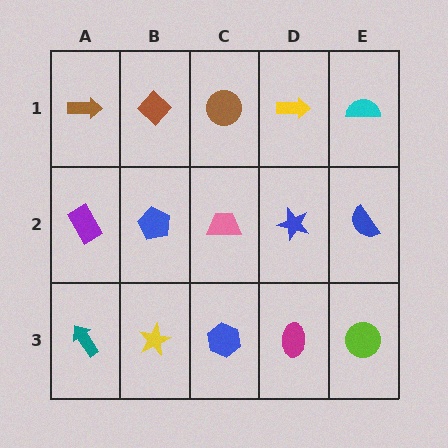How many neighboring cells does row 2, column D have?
4.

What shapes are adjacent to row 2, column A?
A brown arrow (row 1, column A), a teal arrow (row 3, column A), a blue pentagon (row 2, column B).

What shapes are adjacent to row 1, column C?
A pink trapezoid (row 2, column C), a brown diamond (row 1, column B), a yellow arrow (row 1, column D).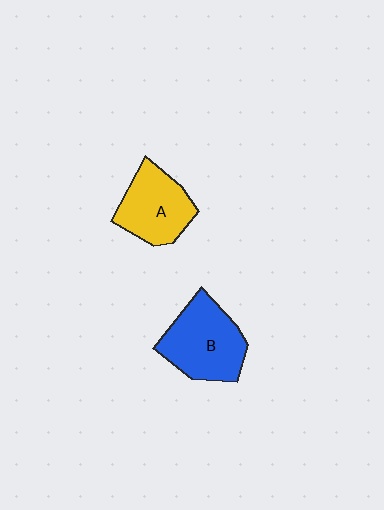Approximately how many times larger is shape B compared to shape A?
Approximately 1.2 times.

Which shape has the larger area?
Shape B (blue).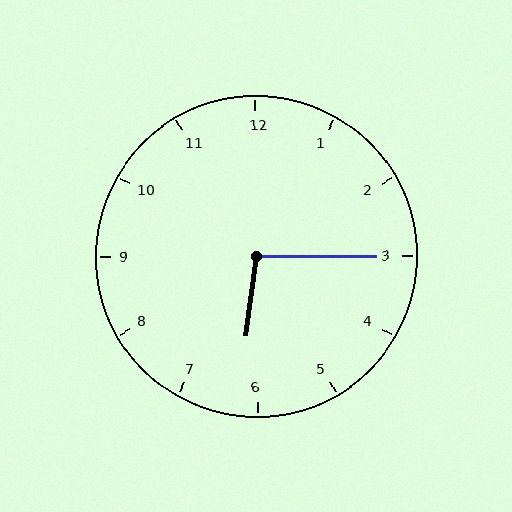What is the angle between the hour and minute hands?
Approximately 98 degrees.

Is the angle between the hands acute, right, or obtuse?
It is obtuse.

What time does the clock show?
6:15.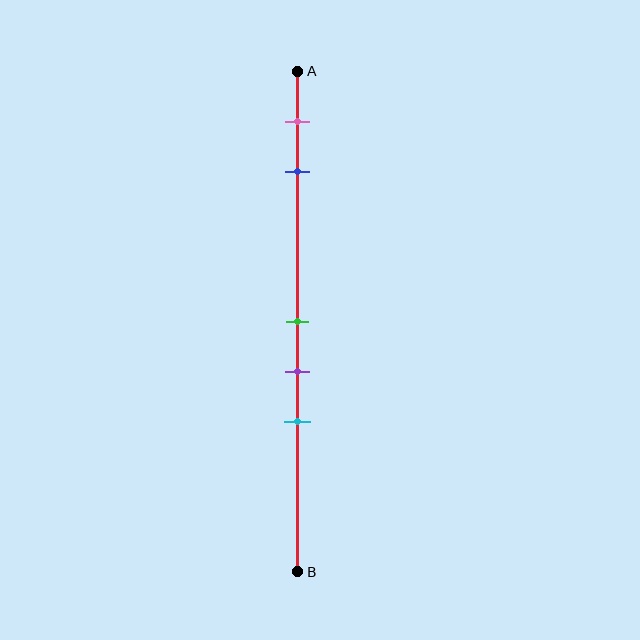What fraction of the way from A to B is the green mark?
The green mark is approximately 50% (0.5) of the way from A to B.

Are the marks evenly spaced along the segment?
No, the marks are not evenly spaced.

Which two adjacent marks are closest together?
The green and purple marks are the closest adjacent pair.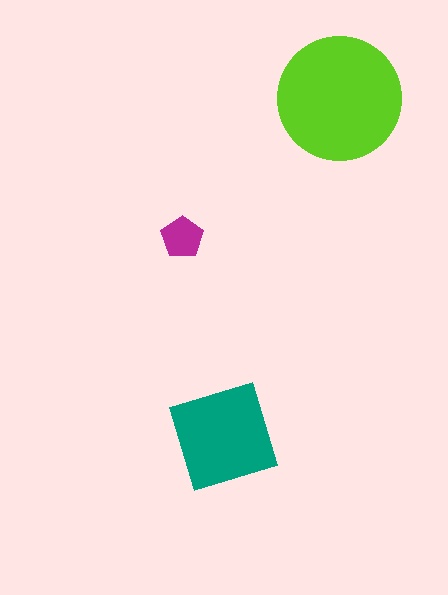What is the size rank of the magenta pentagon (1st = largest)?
3rd.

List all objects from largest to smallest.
The lime circle, the teal diamond, the magenta pentagon.